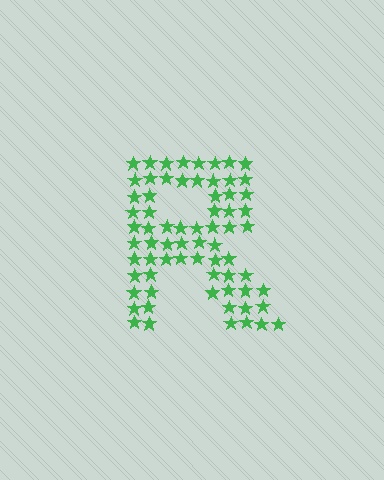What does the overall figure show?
The overall figure shows the letter R.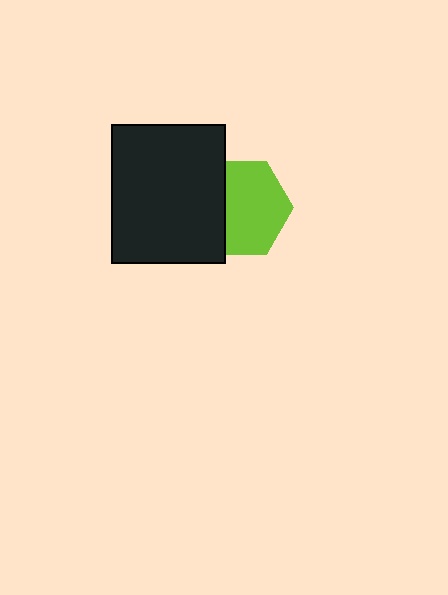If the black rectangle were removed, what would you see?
You would see the complete lime hexagon.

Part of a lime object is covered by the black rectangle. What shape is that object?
It is a hexagon.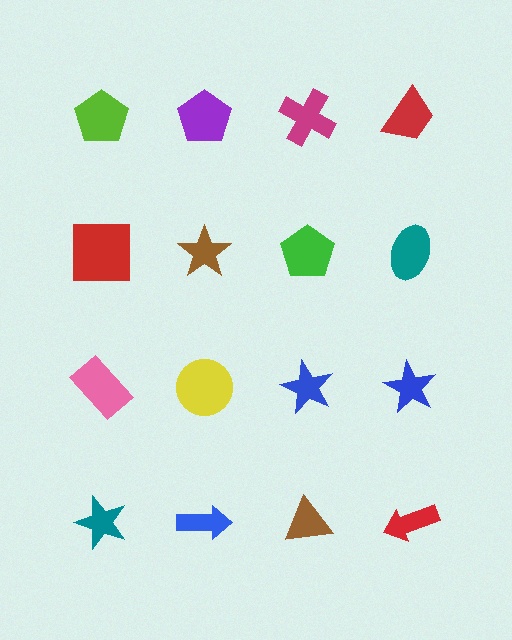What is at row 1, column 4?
A red trapezoid.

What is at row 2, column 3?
A green pentagon.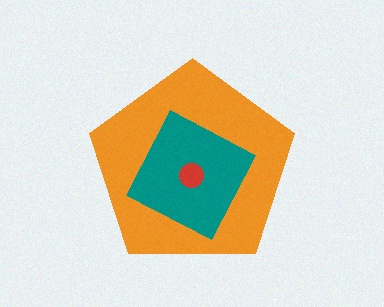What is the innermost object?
The red circle.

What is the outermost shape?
The orange pentagon.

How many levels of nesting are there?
3.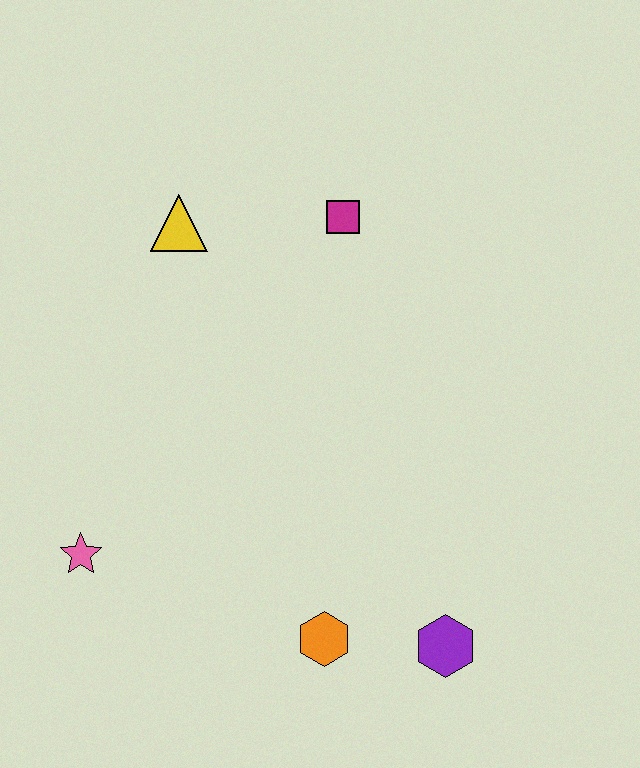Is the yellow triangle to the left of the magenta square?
Yes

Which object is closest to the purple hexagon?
The orange hexagon is closest to the purple hexagon.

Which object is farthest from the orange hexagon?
The yellow triangle is farthest from the orange hexagon.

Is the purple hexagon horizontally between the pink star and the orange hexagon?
No